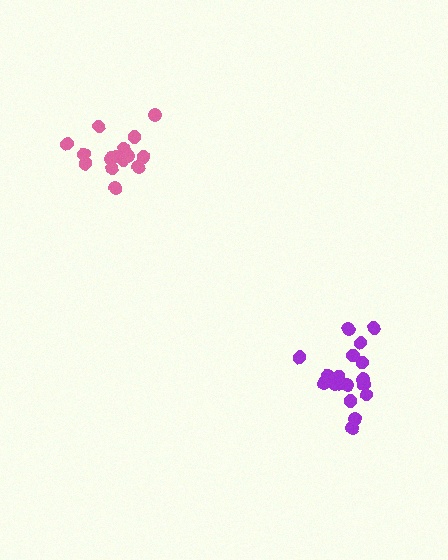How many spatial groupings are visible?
There are 2 spatial groupings.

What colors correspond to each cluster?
The clusters are colored: pink, purple.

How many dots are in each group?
Group 1: 15 dots, Group 2: 19 dots (34 total).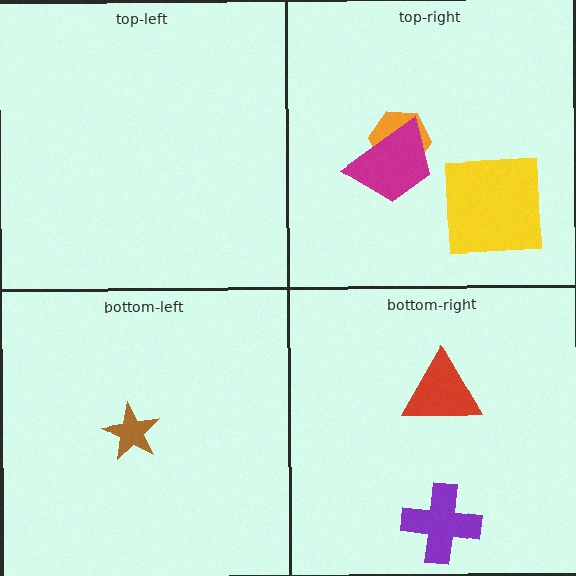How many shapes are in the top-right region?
3.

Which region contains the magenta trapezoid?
The top-right region.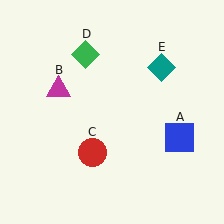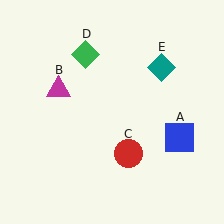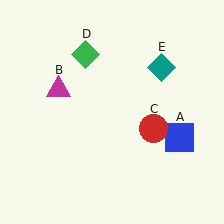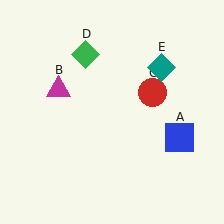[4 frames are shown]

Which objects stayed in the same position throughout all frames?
Blue square (object A) and magenta triangle (object B) and green diamond (object D) and teal diamond (object E) remained stationary.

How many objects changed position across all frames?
1 object changed position: red circle (object C).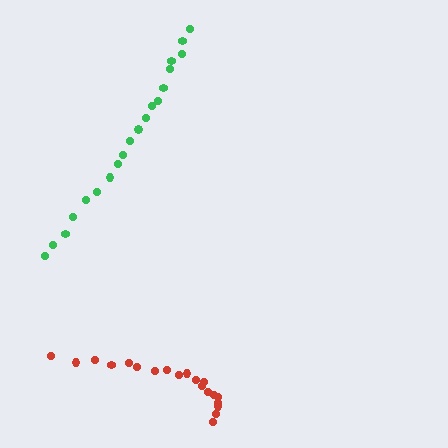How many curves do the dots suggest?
There are 2 distinct paths.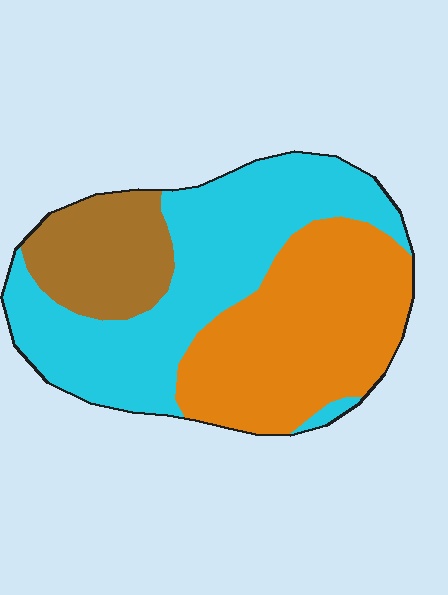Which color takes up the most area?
Cyan, at roughly 45%.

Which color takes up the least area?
Brown, at roughly 15%.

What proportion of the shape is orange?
Orange takes up about three eighths (3/8) of the shape.